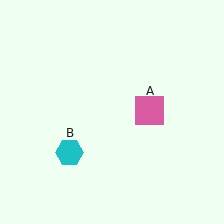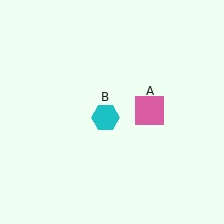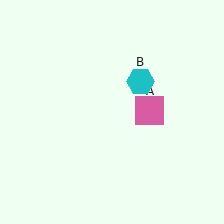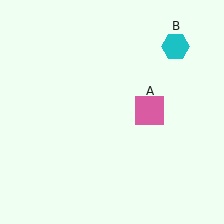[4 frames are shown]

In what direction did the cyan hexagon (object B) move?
The cyan hexagon (object B) moved up and to the right.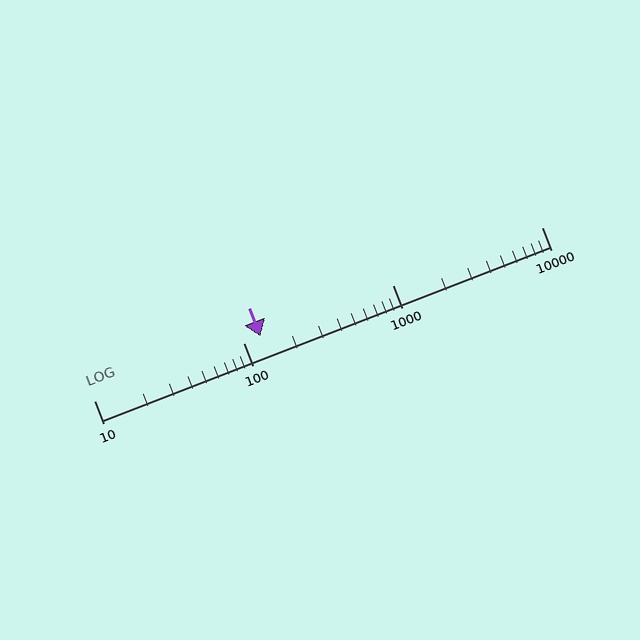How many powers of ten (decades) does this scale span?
The scale spans 3 decades, from 10 to 10000.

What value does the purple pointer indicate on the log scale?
The pointer indicates approximately 130.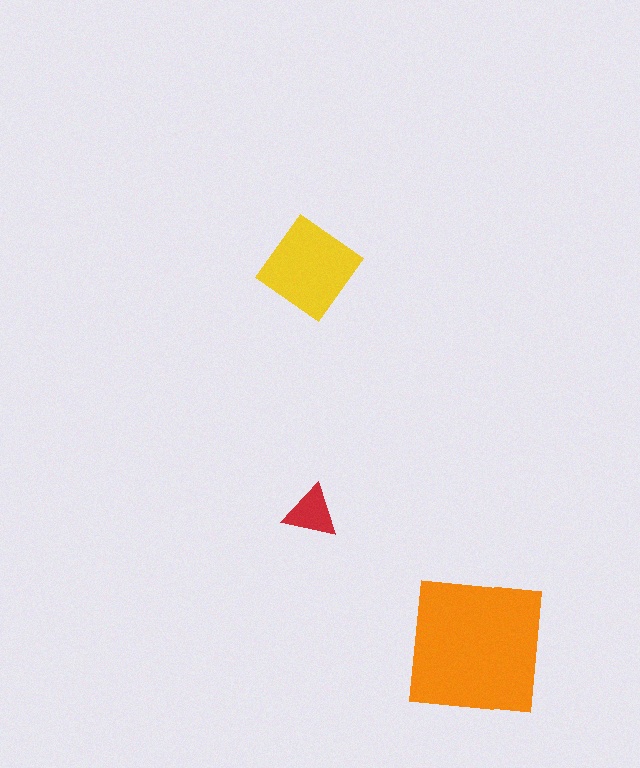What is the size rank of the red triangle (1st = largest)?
3rd.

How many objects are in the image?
There are 3 objects in the image.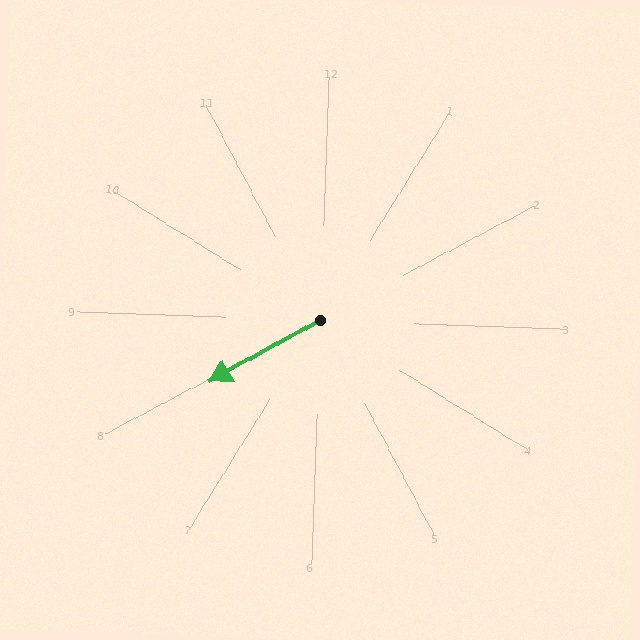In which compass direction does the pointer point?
Southwest.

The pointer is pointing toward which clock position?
Roughly 8 o'clock.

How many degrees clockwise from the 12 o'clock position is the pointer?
Approximately 239 degrees.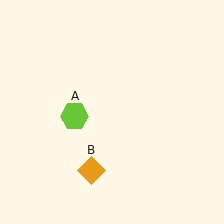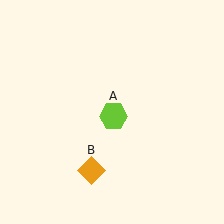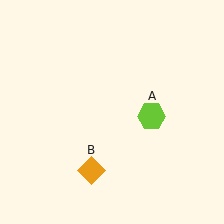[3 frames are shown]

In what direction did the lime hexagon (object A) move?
The lime hexagon (object A) moved right.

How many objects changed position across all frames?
1 object changed position: lime hexagon (object A).